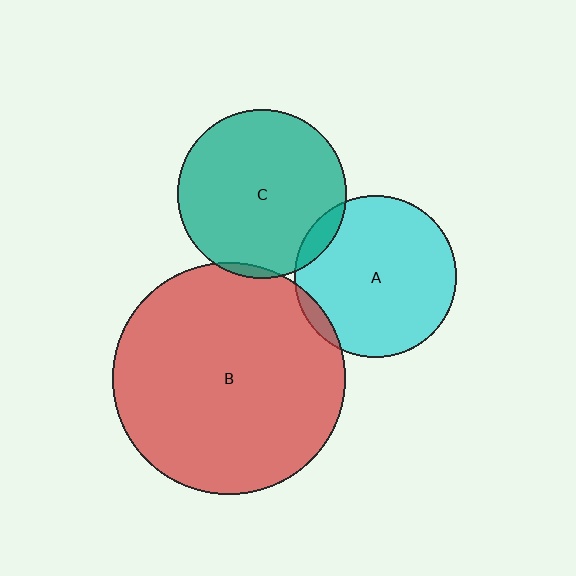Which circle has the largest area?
Circle B (red).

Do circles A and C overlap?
Yes.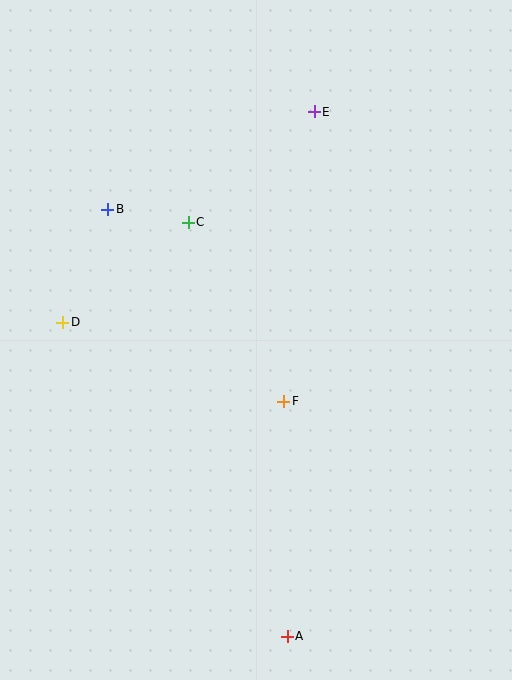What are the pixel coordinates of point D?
Point D is at (63, 322).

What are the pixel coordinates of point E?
Point E is at (314, 112).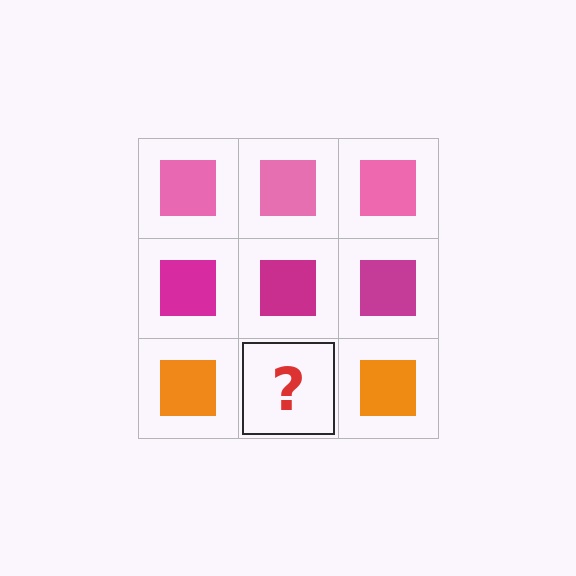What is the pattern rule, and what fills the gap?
The rule is that each row has a consistent color. The gap should be filled with an orange square.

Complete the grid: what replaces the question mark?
The question mark should be replaced with an orange square.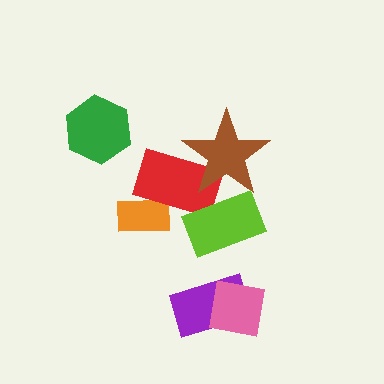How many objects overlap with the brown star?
2 objects overlap with the brown star.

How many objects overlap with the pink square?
1 object overlaps with the pink square.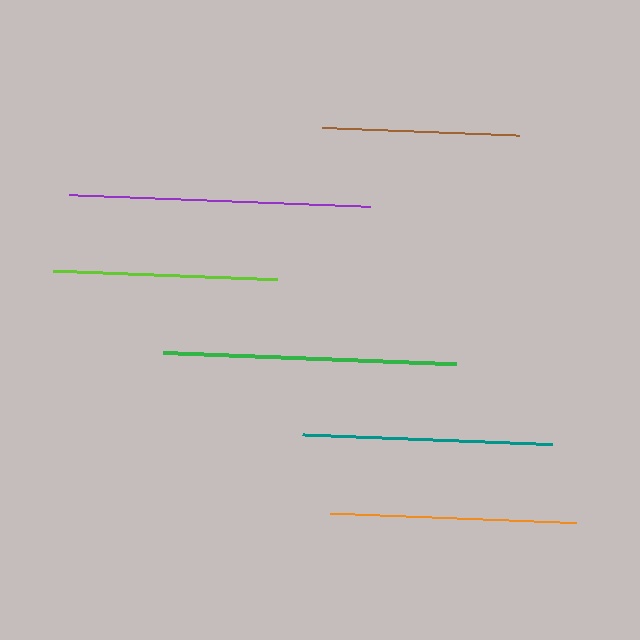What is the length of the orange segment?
The orange segment is approximately 246 pixels long.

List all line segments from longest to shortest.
From longest to shortest: purple, green, teal, orange, lime, brown.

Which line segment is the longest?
The purple line is the longest at approximately 302 pixels.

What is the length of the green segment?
The green segment is approximately 294 pixels long.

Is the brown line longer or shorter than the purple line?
The purple line is longer than the brown line.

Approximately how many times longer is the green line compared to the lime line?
The green line is approximately 1.3 times the length of the lime line.